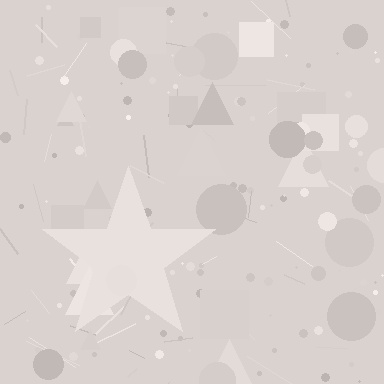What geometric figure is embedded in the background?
A star is embedded in the background.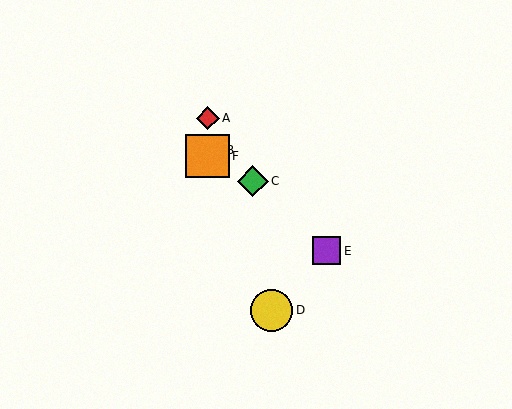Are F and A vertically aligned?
Yes, both are at x≈208.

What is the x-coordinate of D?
Object D is at x≈272.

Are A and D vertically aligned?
No, A is at x≈208 and D is at x≈272.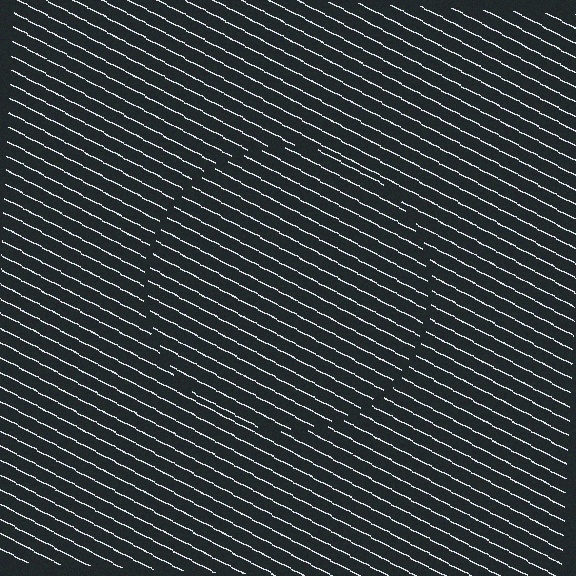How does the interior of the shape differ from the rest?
The interior of the shape contains the same grating, shifted by half a period — the contour is defined by the phase discontinuity where line-ends from the inner and outer gratings abut.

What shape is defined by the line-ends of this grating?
An illusory circle. The interior of the shape contains the same grating, shifted by half a period — the contour is defined by the phase discontinuity where line-ends from the inner and outer gratings abut.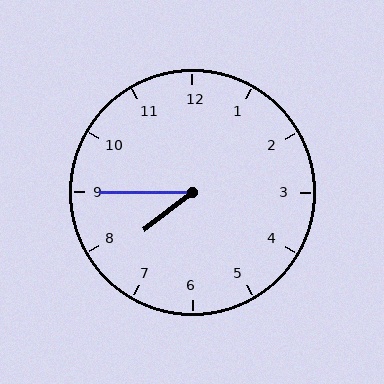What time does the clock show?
7:45.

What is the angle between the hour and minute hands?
Approximately 38 degrees.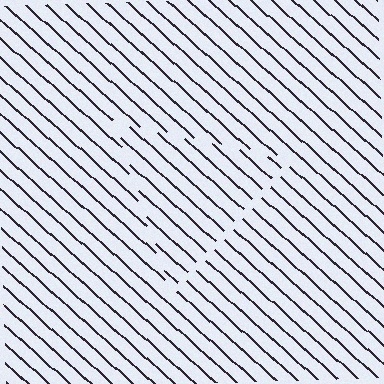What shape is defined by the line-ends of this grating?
An illusory triangle. The interior of the shape contains the same grating, shifted by half a period — the contour is defined by the phase discontinuity where line-ends from the inner and outer gratings abut.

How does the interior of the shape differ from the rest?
The interior of the shape contains the same grating, shifted by half a period — the contour is defined by the phase discontinuity where line-ends from the inner and outer gratings abut.